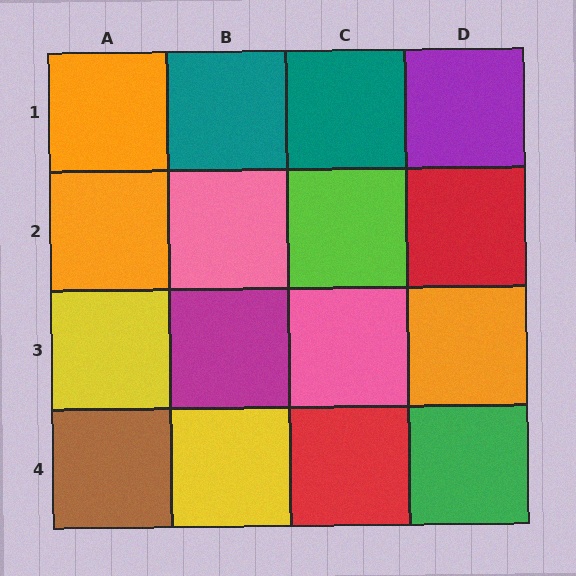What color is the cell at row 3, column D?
Orange.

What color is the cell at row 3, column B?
Magenta.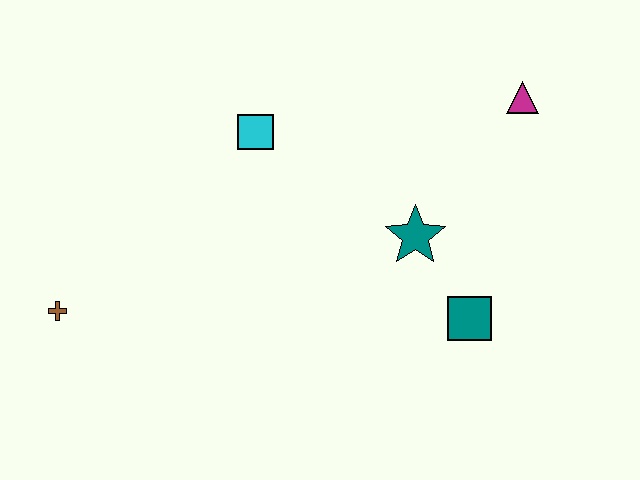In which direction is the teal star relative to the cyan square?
The teal star is to the right of the cyan square.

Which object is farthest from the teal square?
The brown cross is farthest from the teal square.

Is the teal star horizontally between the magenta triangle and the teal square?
No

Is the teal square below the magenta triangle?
Yes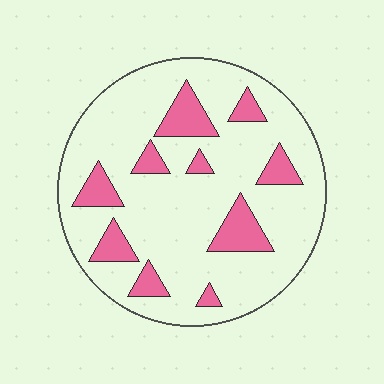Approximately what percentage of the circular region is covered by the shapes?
Approximately 20%.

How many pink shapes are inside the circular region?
10.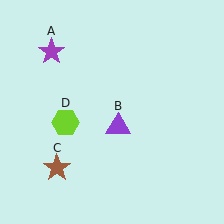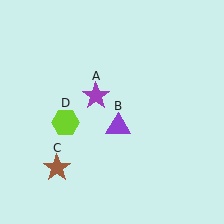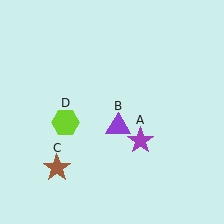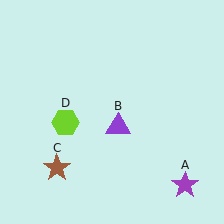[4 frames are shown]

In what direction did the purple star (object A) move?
The purple star (object A) moved down and to the right.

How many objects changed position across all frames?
1 object changed position: purple star (object A).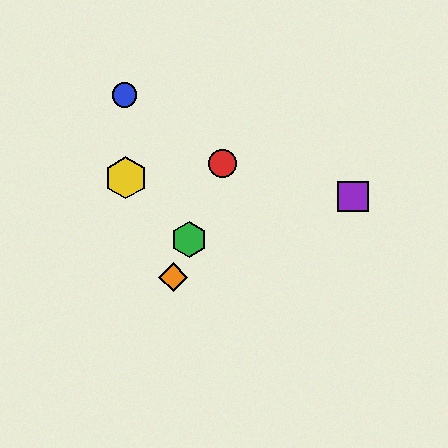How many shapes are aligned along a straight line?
3 shapes (the red circle, the green hexagon, the orange diamond) are aligned along a straight line.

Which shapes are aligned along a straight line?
The red circle, the green hexagon, the orange diamond are aligned along a straight line.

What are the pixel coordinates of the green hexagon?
The green hexagon is at (189, 240).